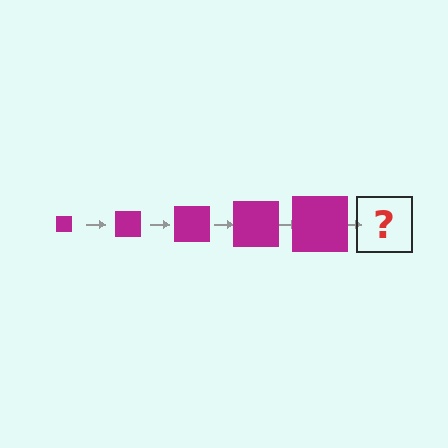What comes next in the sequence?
The next element should be a magenta square, larger than the previous one.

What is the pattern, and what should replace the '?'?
The pattern is that the square gets progressively larger each step. The '?' should be a magenta square, larger than the previous one.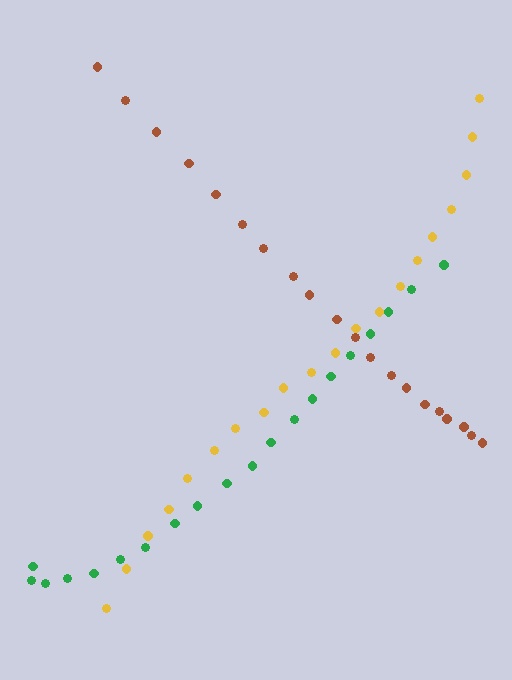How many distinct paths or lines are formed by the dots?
There are 3 distinct paths.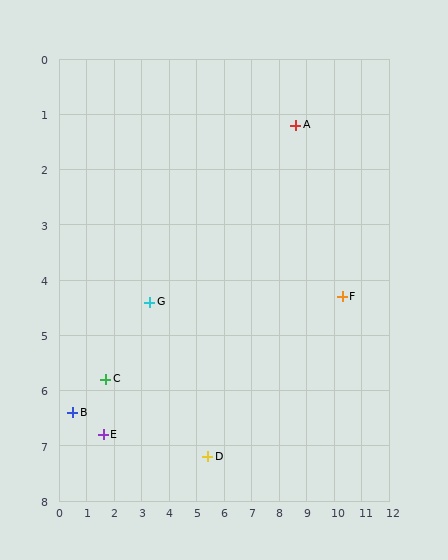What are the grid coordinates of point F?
Point F is at approximately (10.3, 4.3).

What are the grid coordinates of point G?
Point G is at approximately (3.3, 4.4).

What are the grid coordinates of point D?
Point D is at approximately (5.4, 7.2).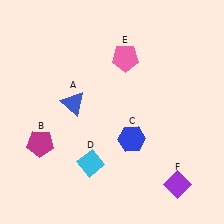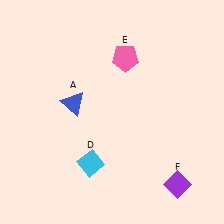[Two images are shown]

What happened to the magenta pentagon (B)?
The magenta pentagon (B) was removed in Image 2. It was in the bottom-left area of Image 1.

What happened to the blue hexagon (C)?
The blue hexagon (C) was removed in Image 2. It was in the bottom-right area of Image 1.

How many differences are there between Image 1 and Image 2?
There are 2 differences between the two images.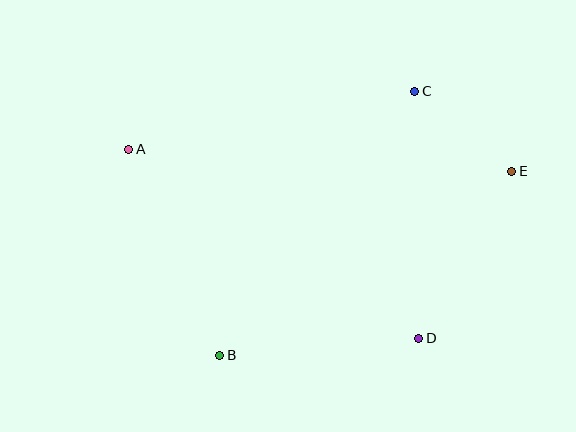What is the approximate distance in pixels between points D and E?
The distance between D and E is approximately 191 pixels.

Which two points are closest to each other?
Points C and E are closest to each other.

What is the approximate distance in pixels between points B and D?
The distance between B and D is approximately 200 pixels.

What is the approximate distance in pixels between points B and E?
The distance between B and E is approximately 345 pixels.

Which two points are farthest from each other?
Points A and E are farthest from each other.